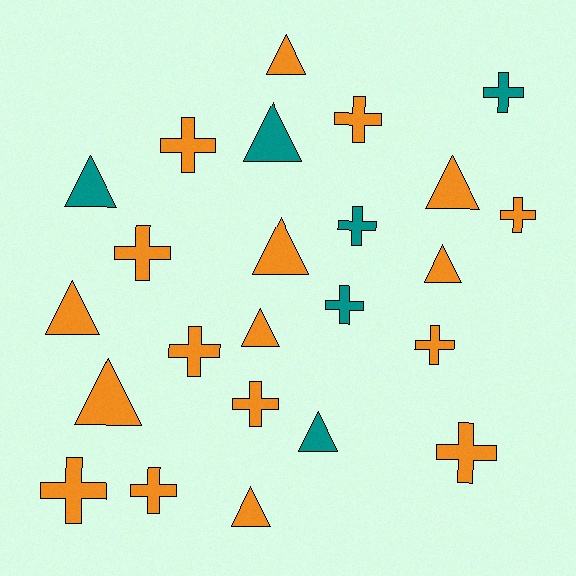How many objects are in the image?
There are 24 objects.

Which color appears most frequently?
Orange, with 18 objects.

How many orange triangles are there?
There are 8 orange triangles.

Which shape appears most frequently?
Cross, with 13 objects.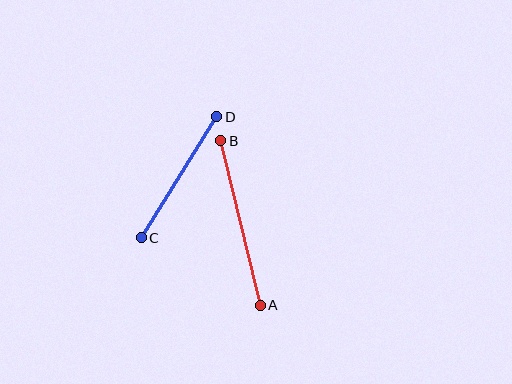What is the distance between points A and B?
The distance is approximately 169 pixels.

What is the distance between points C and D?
The distance is approximately 143 pixels.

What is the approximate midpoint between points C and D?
The midpoint is at approximately (179, 177) pixels.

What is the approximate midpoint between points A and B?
The midpoint is at approximately (241, 223) pixels.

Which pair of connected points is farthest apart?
Points A and B are farthest apart.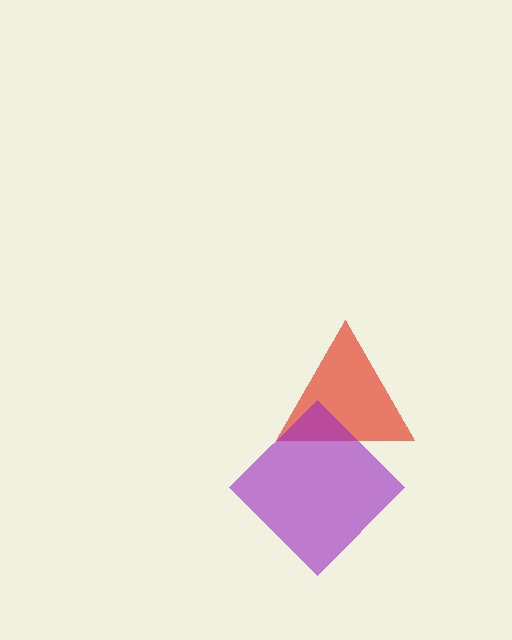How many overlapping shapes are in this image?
There are 2 overlapping shapes in the image.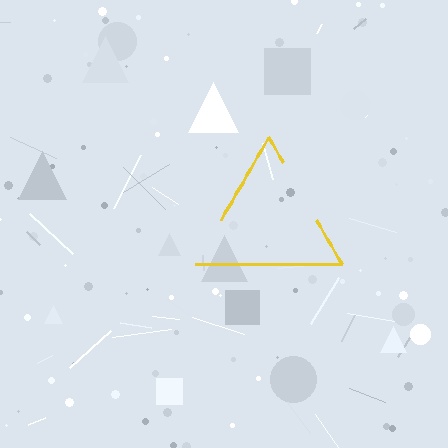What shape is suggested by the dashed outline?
The dashed outline suggests a triangle.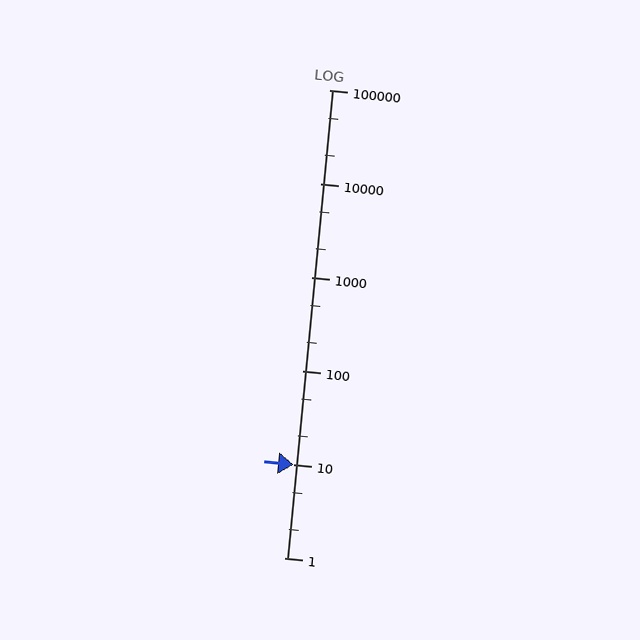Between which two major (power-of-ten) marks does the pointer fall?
The pointer is between 10 and 100.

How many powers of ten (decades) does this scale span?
The scale spans 5 decades, from 1 to 100000.